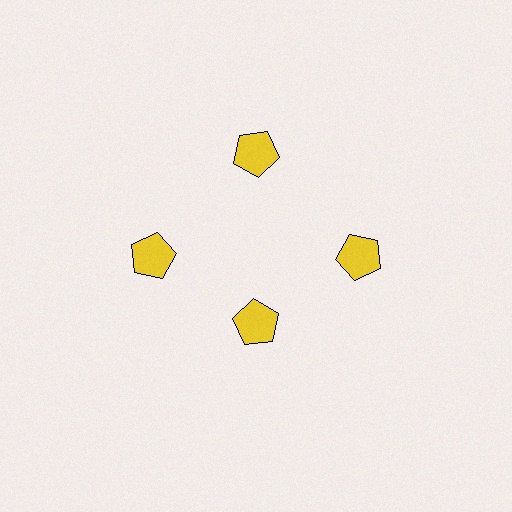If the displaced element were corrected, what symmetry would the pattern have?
It would have 4-fold rotational symmetry — the pattern would map onto itself every 90 degrees.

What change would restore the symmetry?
The symmetry would be restored by moving it outward, back onto the ring so that all 4 pentagons sit at equal angles and equal distance from the center.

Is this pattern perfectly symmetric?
No. The 4 yellow pentagons are arranged in a ring, but one element near the 6 o'clock position is pulled inward toward the center, breaking the 4-fold rotational symmetry.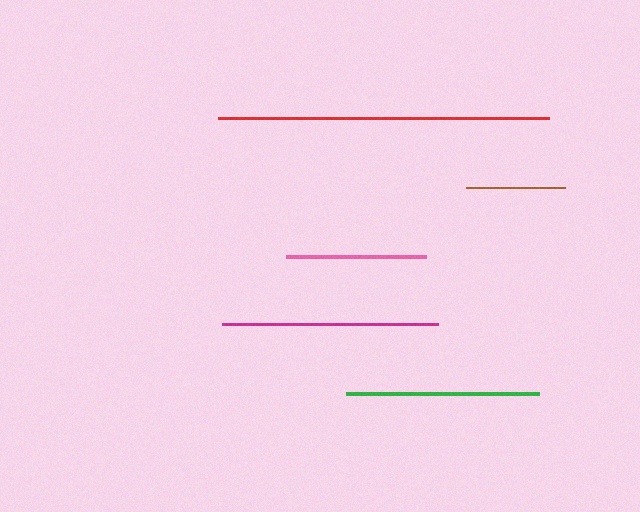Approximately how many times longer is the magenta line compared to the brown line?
The magenta line is approximately 2.2 times the length of the brown line.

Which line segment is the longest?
The red line is the longest at approximately 331 pixels.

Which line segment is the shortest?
The brown line is the shortest at approximately 100 pixels.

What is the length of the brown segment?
The brown segment is approximately 100 pixels long.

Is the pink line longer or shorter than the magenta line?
The magenta line is longer than the pink line.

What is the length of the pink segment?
The pink segment is approximately 140 pixels long.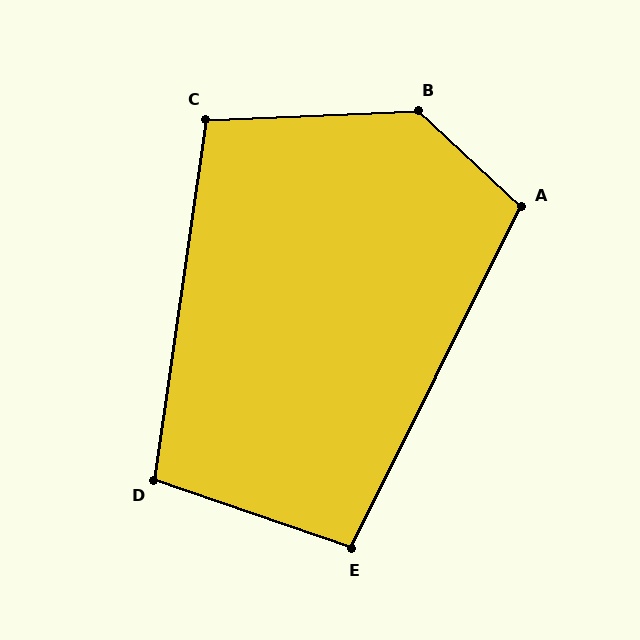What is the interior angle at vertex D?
Approximately 101 degrees (obtuse).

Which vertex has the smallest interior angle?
E, at approximately 97 degrees.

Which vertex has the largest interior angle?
B, at approximately 135 degrees.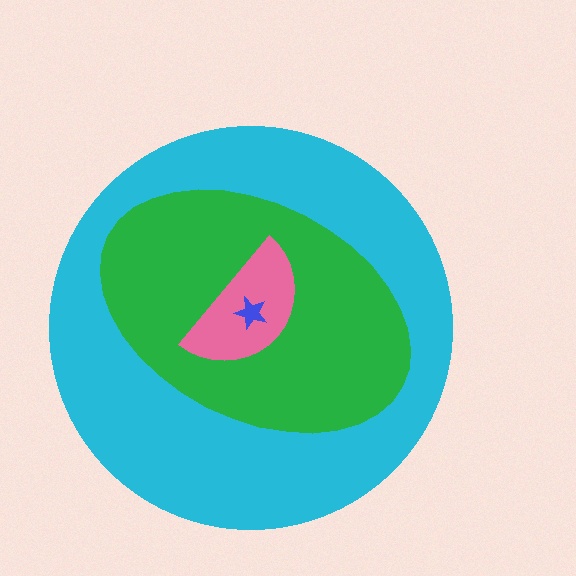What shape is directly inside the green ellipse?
The pink semicircle.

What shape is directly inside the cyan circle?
The green ellipse.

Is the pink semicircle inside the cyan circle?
Yes.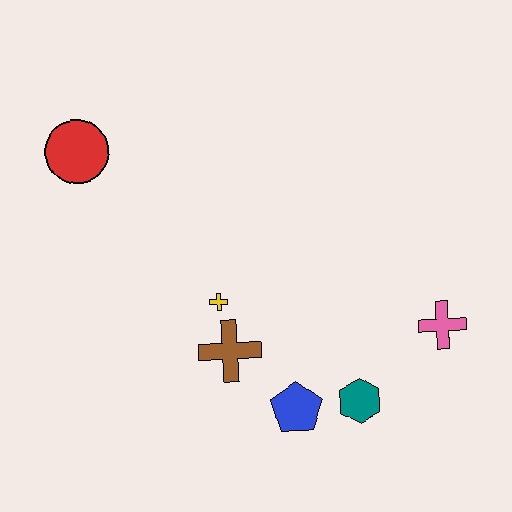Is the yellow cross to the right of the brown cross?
No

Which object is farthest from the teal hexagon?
The red circle is farthest from the teal hexagon.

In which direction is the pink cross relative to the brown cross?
The pink cross is to the right of the brown cross.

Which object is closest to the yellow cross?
The brown cross is closest to the yellow cross.